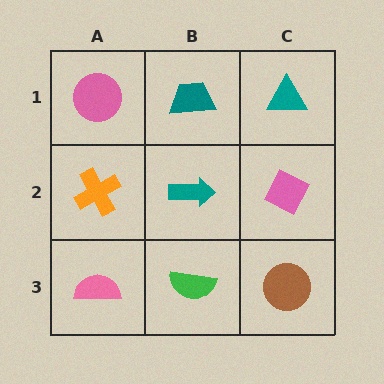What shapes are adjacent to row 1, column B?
A teal arrow (row 2, column B), a pink circle (row 1, column A), a teal triangle (row 1, column C).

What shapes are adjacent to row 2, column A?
A pink circle (row 1, column A), a pink semicircle (row 3, column A), a teal arrow (row 2, column B).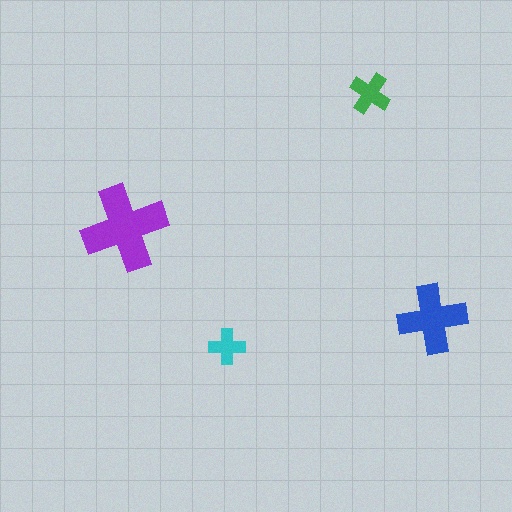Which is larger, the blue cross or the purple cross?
The purple one.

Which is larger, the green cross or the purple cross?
The purple one.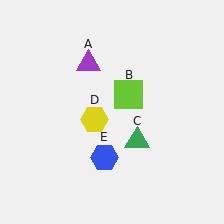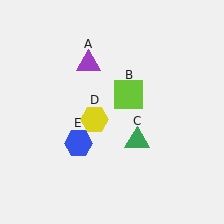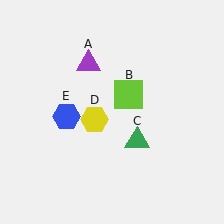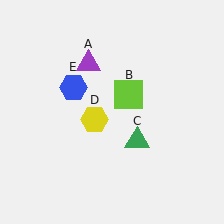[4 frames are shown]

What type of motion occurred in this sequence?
The blue hexagon (object E) rotated clockwise around the center of the scene.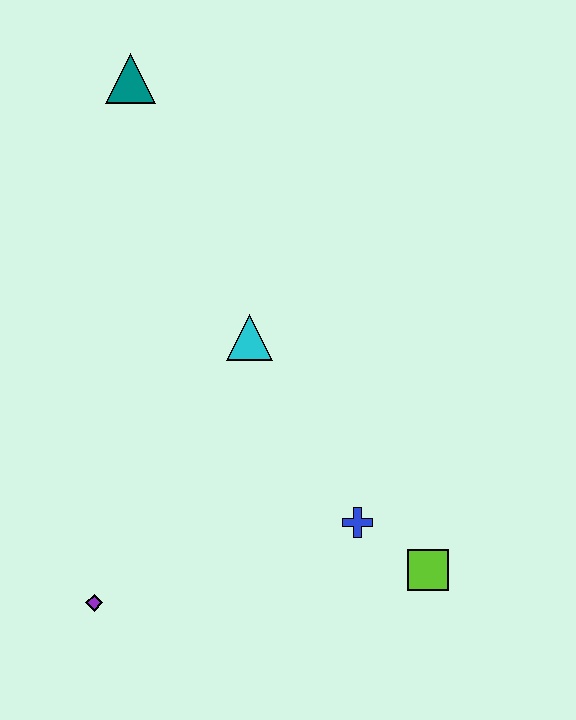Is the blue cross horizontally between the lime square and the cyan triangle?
Yes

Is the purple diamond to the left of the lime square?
Yes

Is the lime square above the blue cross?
No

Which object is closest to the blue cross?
The lime square is closest to the blue cross.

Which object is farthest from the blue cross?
The teal triangle is farthest from the blue cross.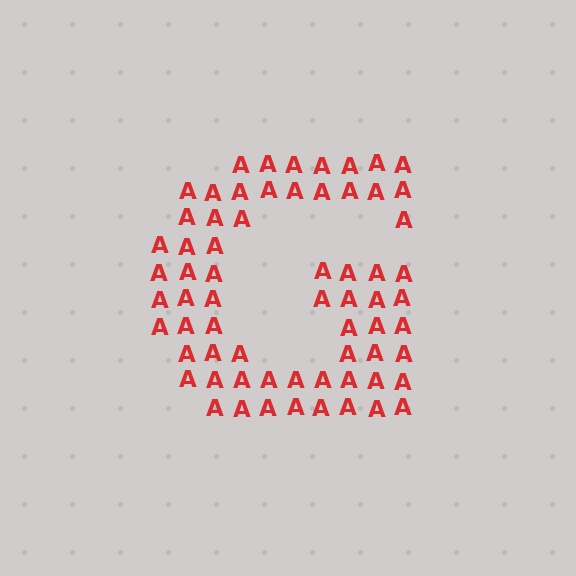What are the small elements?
The small elements are letter A's.